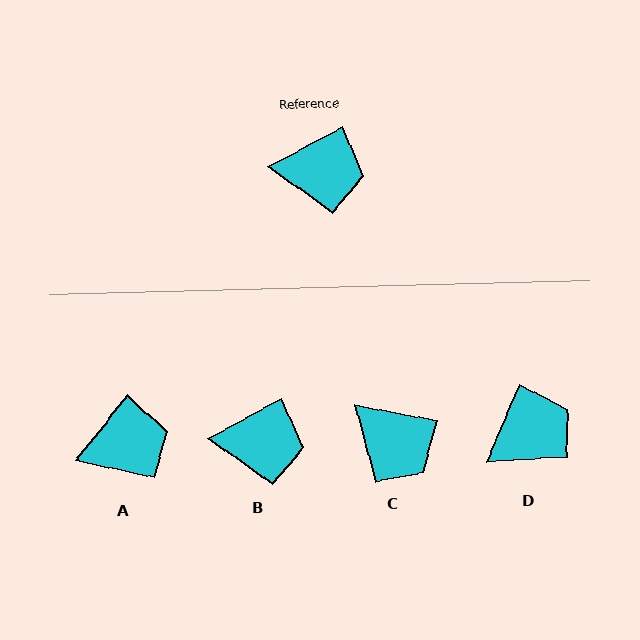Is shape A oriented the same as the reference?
No, it is off by about 24 degrees.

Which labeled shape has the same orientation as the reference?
B.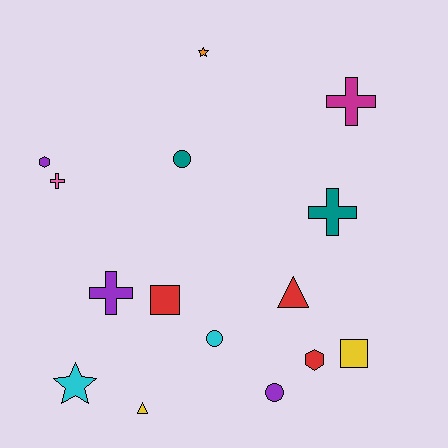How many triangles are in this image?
There are 2 triangles.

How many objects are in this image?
There are 15 objects.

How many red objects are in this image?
There are 3 red objects.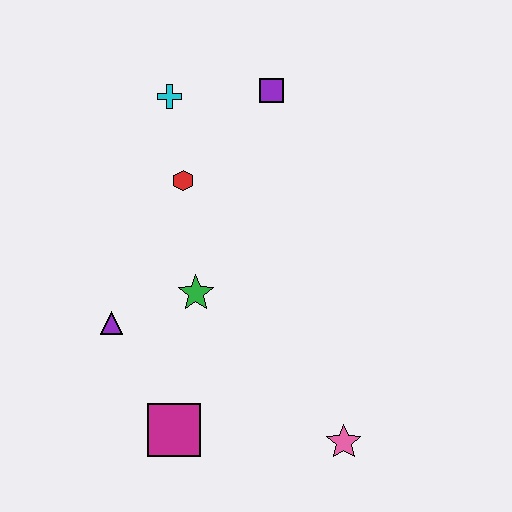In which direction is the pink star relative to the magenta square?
The pink star is to the right of the magenta square.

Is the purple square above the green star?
Yes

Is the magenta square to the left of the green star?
Yes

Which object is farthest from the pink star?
The cyan cross is farthest from the pink star.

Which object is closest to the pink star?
The magenta square is closest to the pink star.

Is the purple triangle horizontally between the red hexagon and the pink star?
No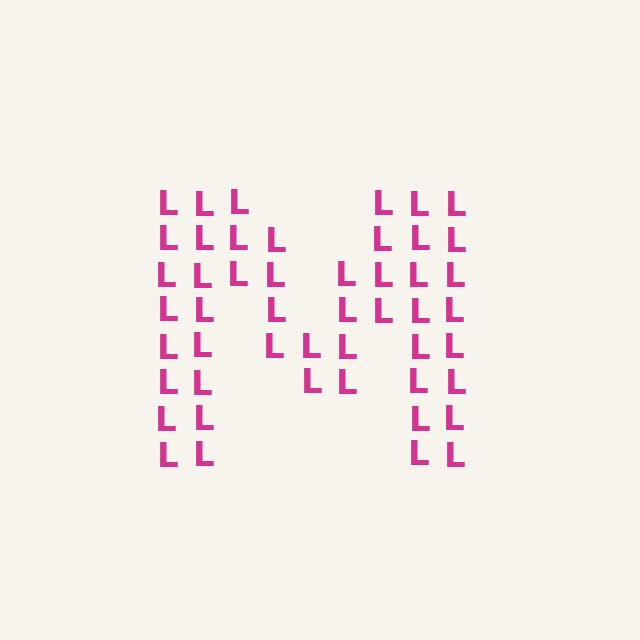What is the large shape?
The large shape is the letter M.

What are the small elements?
The small elements are letter L's.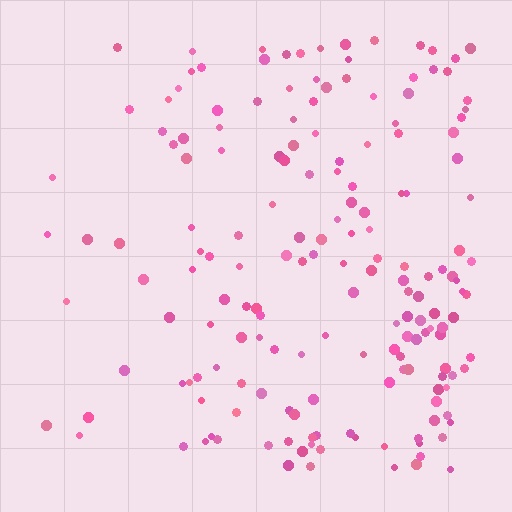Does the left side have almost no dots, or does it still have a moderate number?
Still a moderate number, just noticeably fewer than the right.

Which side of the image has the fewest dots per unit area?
The left.